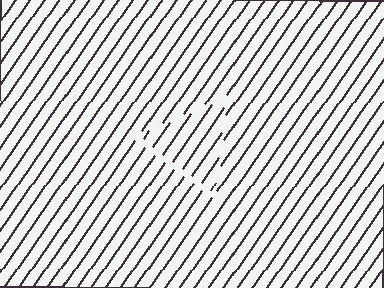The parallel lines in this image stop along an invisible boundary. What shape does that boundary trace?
An illusory triangle. The interior of the shape contains the same grating, shifted by half a period — the contour is defined by the phase discontinuity where line-ends from the inner and outer gratings abut.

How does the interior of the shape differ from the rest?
The interior of the shape contains the same grating, shifted by half a period — the contour is defined by the phase discontinuity where line-ends from the inner and outer gratings abut.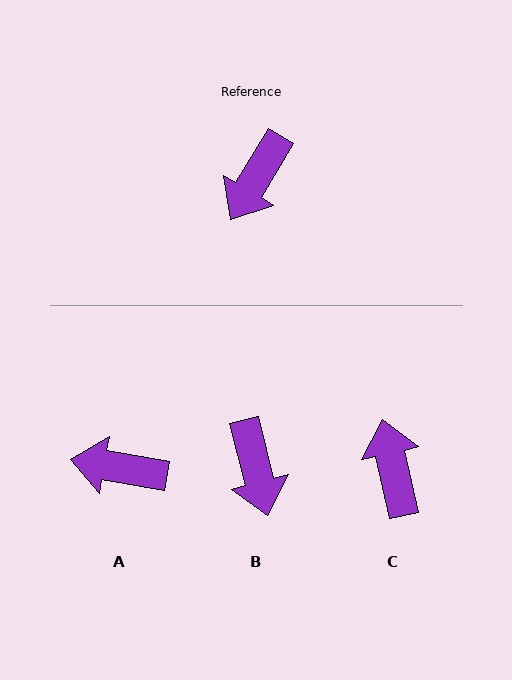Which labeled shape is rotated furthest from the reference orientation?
C, about 137 degrees away.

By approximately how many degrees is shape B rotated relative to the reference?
Approximately 45 degrees counter-clockwise.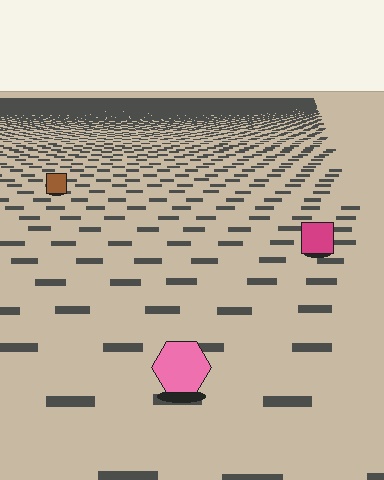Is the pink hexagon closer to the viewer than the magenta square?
Yes. The pink hexagon is closer — you can tell from the texture gradient: the ground texture is coarser near it.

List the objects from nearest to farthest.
From nearest to farthest: the pink hexagon, the magenta square, the brown square.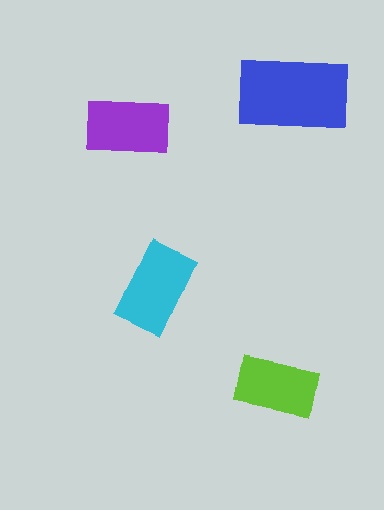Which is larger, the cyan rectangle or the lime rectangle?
The cyan one.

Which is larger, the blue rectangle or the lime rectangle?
The blue one.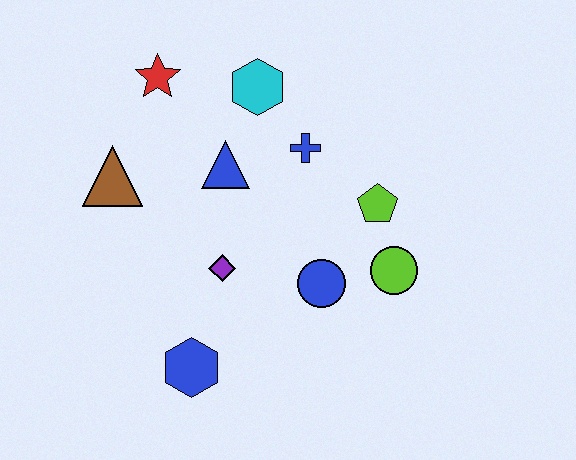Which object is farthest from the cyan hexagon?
The blue hexagon is farthest from the cyan hexagon.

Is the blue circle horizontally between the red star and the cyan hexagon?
No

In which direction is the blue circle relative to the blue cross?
The blue circle is below the blue cross.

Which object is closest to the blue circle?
The lime circle is closest to the blue circle.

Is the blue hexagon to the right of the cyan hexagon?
No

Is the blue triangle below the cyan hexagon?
Yes